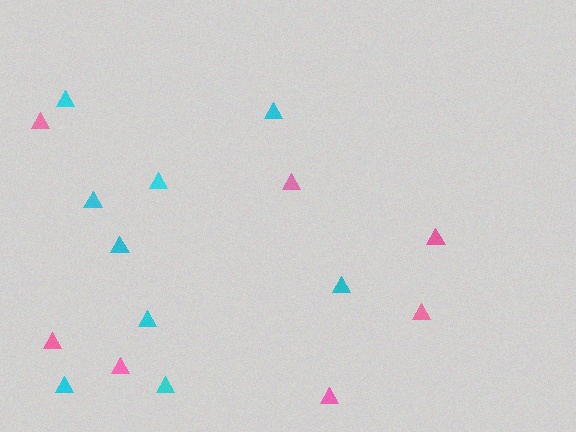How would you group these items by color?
There are 2 groups: one group of cyan triangles (9) and one group of pink triangles (7).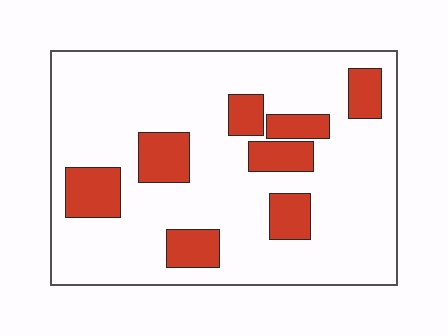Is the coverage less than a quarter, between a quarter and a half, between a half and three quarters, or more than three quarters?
Less than a quarter.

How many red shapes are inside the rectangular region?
8.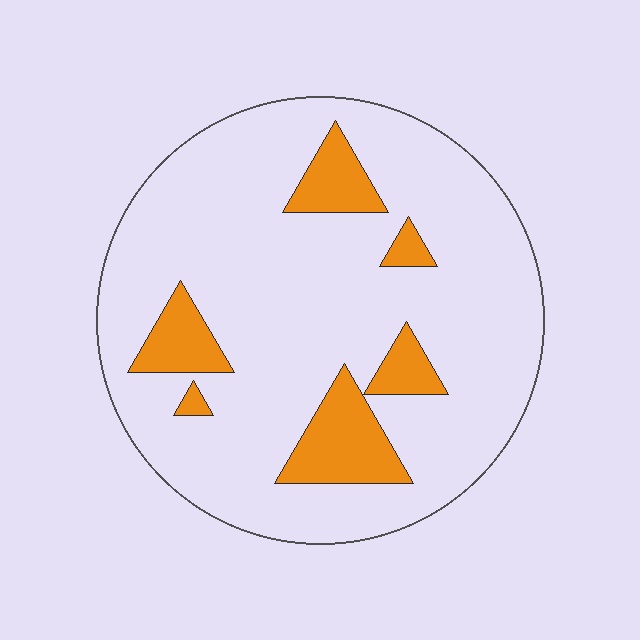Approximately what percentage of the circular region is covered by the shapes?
Approximately 15%.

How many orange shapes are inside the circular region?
6.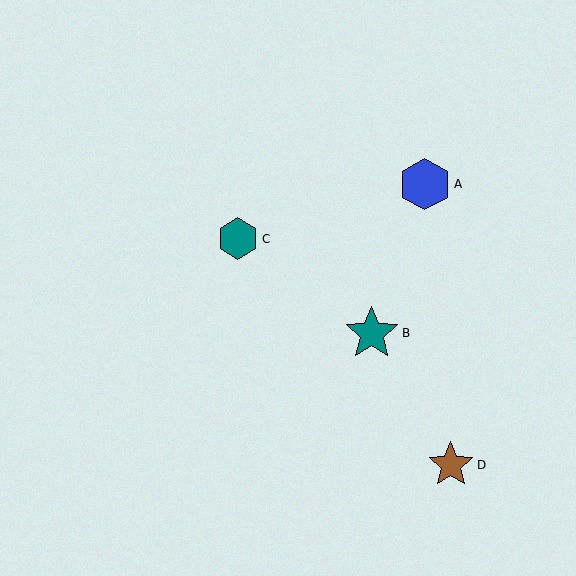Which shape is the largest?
The teal star (labeled B) is the largest.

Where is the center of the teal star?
The center of the teal star is at (372, 333).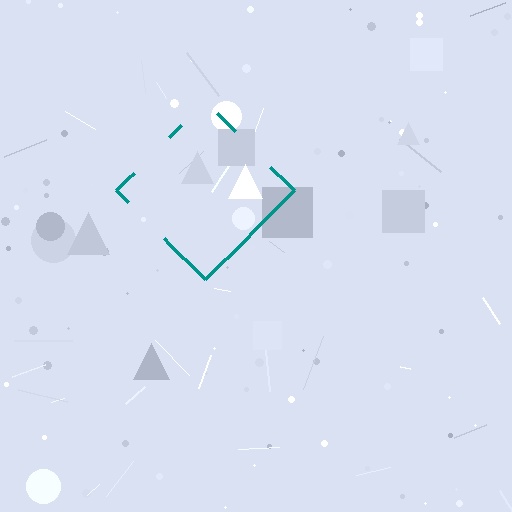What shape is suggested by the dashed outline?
The dashed outline suggests a diamond.